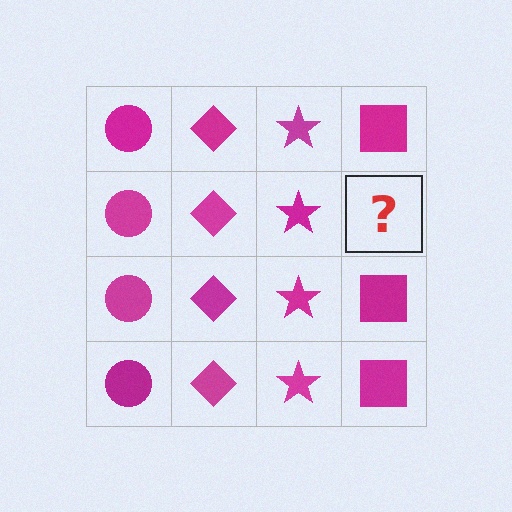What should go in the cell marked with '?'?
The missing cell should contain a magenta square.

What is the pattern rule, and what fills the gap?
The rule is that each column has a consistent shape. The gap should be filled with a magenta square.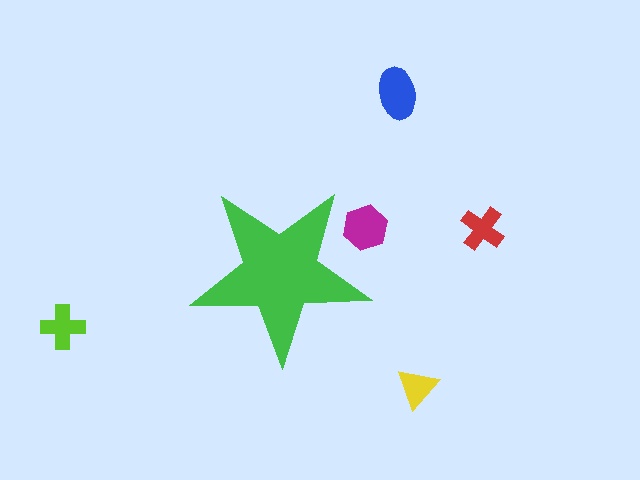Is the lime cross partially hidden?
No, the lime cross is fully visible.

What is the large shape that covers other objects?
A green star.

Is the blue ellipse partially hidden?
No, the blue ellipse is fully visible.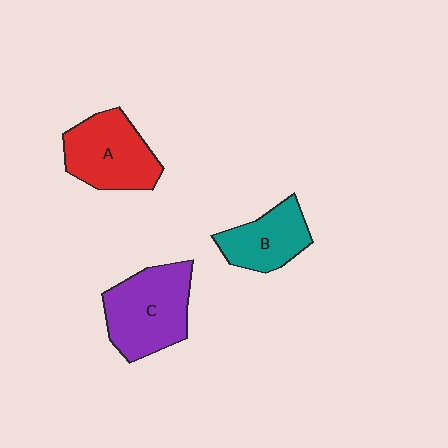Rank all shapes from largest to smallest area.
From largest to smallest: C (purple), A (red), B (teal).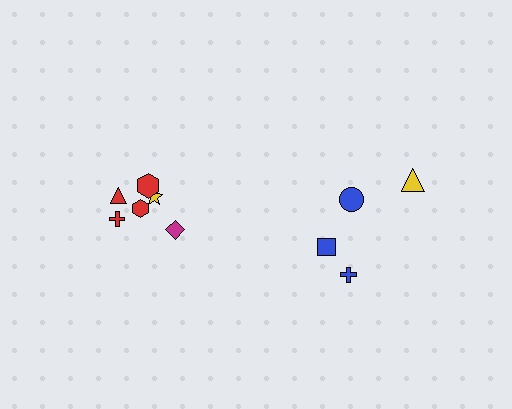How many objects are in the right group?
There are 4 objects.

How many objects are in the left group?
There are 6 objects.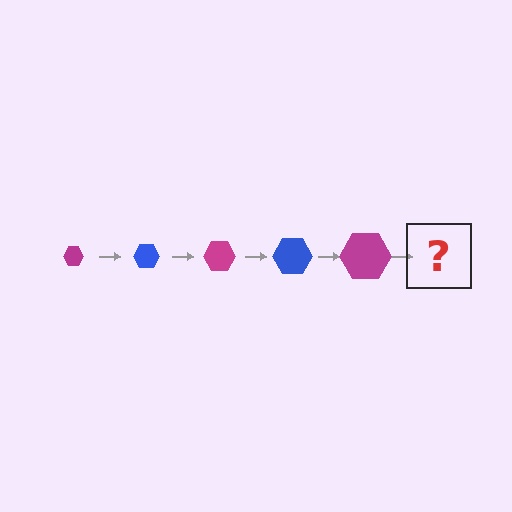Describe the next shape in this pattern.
It should be a blue hexagon, larger than the previous one.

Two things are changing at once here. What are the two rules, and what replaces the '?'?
The two rules are that the hexagon grows larger each step and the color cycles through magenta and blue. The '?' should be a blue hexagon, larger than the previous one.